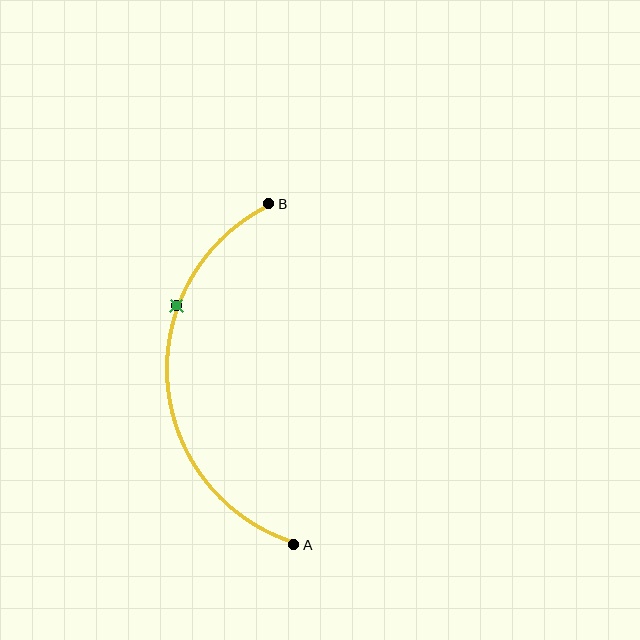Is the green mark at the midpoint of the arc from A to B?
No. The green mark lies on the arc but is closer to endpoint B. The arc midpoint would be at the point on the curve equidistant along the arc from both A and B.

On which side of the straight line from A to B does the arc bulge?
The arc bulges to the left of the straight line connecting A and B.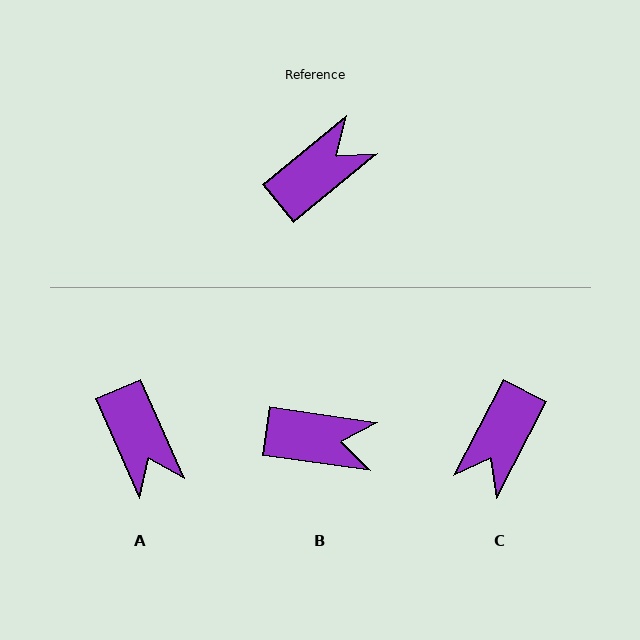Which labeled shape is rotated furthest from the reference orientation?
C, about 156 degrees away.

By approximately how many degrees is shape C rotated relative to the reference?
Approximately 156 degrees clockwise.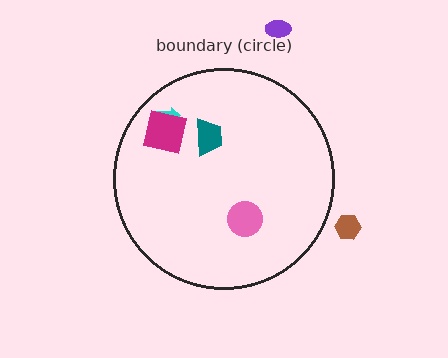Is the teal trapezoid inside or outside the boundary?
Inside.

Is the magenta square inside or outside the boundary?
Inside.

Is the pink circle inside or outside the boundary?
Inside.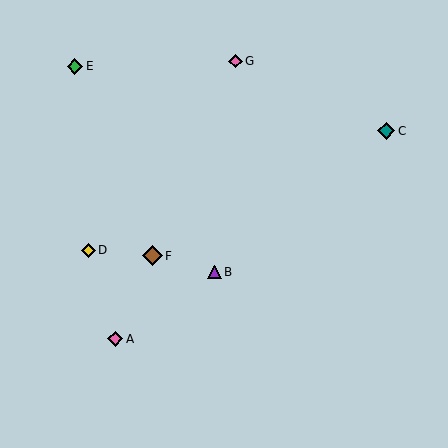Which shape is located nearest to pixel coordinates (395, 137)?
The teal diamond (labeled C) at (386, 131) is nearest to that location.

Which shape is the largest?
The brown diamond (labeled F) is the largest.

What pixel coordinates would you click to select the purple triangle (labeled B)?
Click at (214, 272) to select the purple triangle B.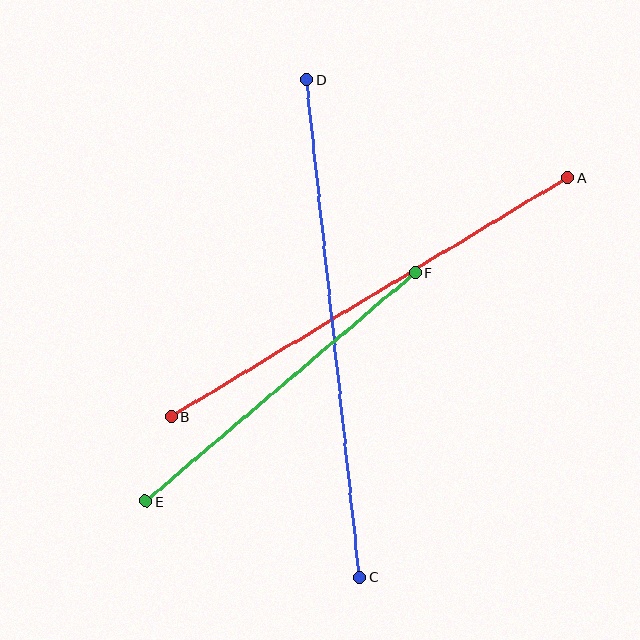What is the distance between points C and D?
The distance is approximately 500 pixels.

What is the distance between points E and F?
The distance is approximately 353 pixels.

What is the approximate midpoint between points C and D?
The midpoint is at approximately (333, 328) pixels.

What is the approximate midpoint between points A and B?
The midpoint is at approximately (369, 297) pixels.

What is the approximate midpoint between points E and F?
The midpoint is at approximately (281, 387) pixels.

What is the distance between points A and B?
The distance is approximately 463 pixels.